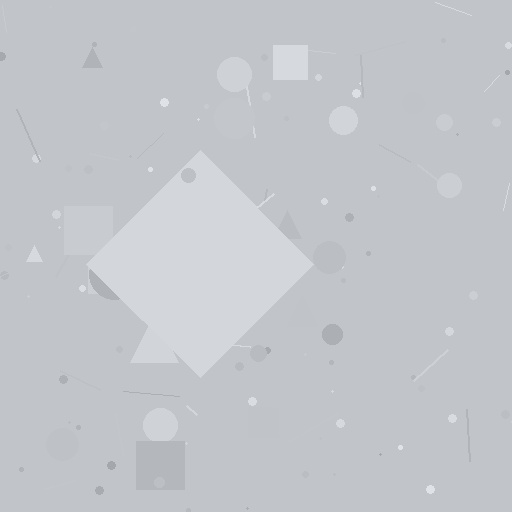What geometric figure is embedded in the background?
A diamond is embedded in the background.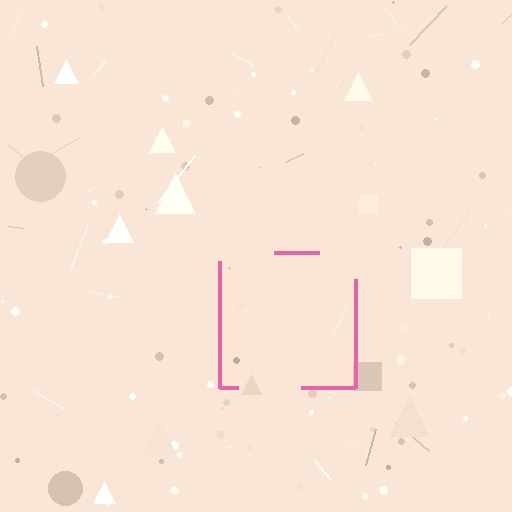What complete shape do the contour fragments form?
The contour fragments form a square.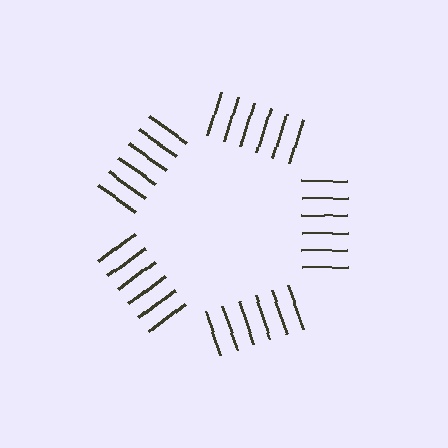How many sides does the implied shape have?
5 sides — the line-ends trace a pentagon.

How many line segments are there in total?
30 — 6 along each of the 5 edges.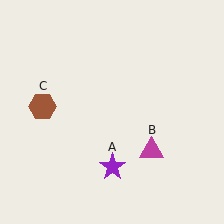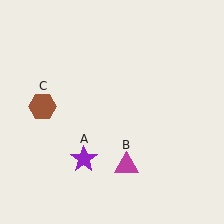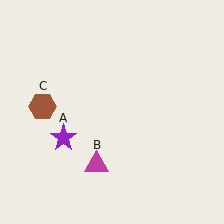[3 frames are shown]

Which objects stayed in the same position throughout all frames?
Brown hexagon (object C) remained stationary.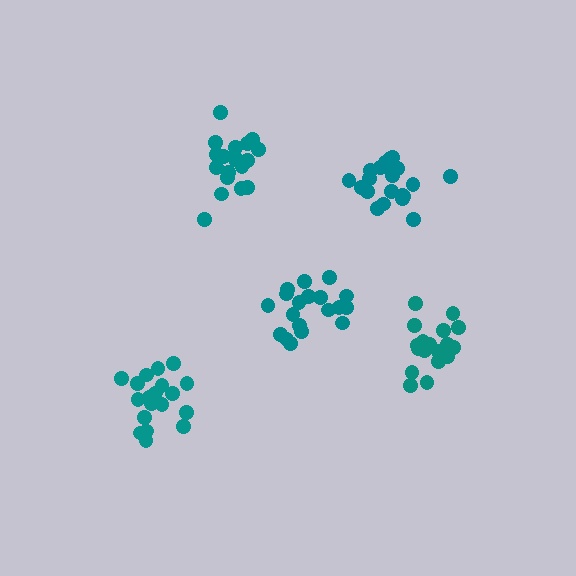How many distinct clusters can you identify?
There are 5 distinct clusters.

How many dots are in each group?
Group 1: 19 dots, Group 2: 21 dots, Group 3: 19 dots, Group 4: 19 dots, Group 5: 20 dots (98 total).